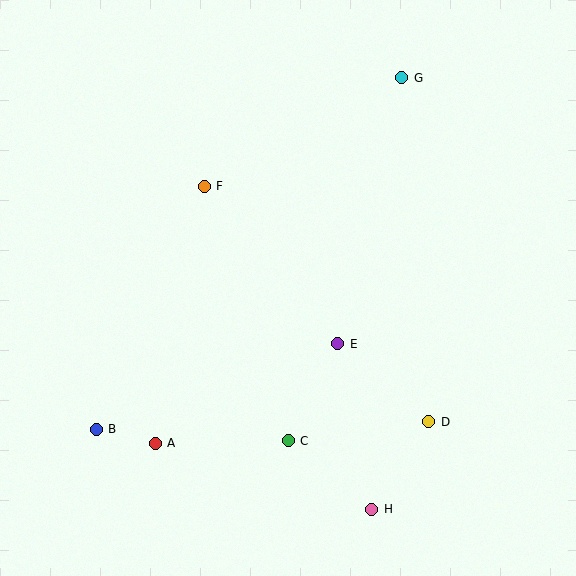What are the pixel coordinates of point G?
Point G is at (402, 78).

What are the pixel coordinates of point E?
Point E is at (338, 344).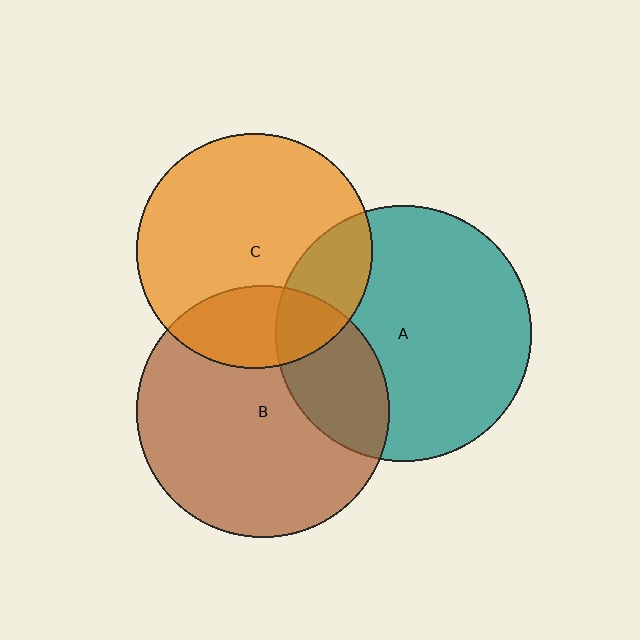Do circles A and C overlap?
Yes.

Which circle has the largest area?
Circle A (teal).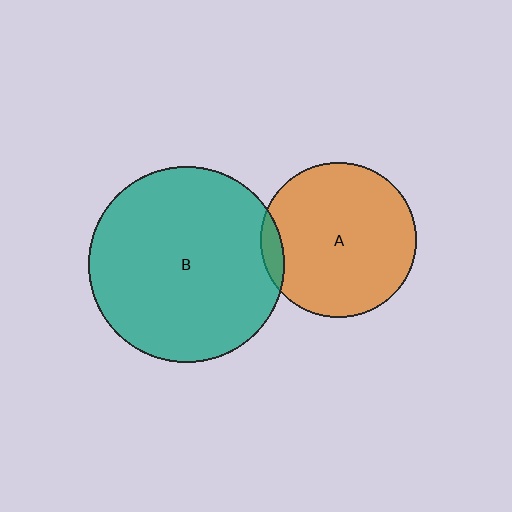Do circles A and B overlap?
Yes.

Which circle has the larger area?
Circle B (teal).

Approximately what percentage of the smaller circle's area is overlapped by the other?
Approximately 5%.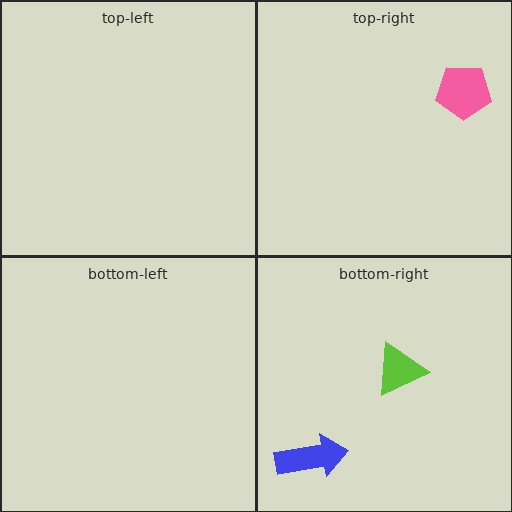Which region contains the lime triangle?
The bottom-right region.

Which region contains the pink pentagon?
The top-right region.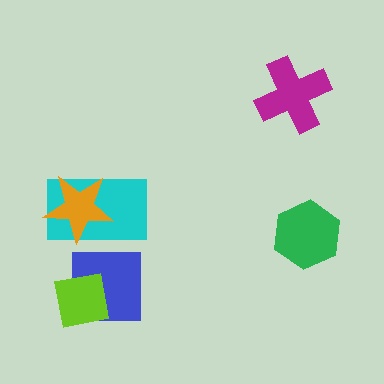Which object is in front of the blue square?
The lime square is in front of the blue square.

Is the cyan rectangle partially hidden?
Yes, it is partially covered by another shape.